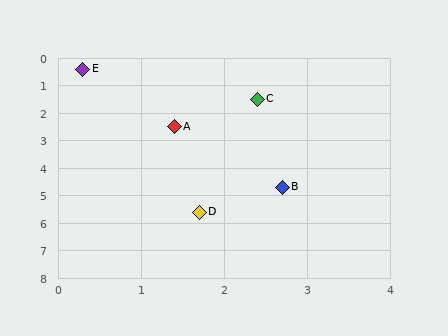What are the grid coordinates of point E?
Point E is at approximately (0.3, 0.4).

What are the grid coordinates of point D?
Point D is at approximately (1.7, 5.6).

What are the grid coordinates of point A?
Point A is at approximately (1.4, 2.5).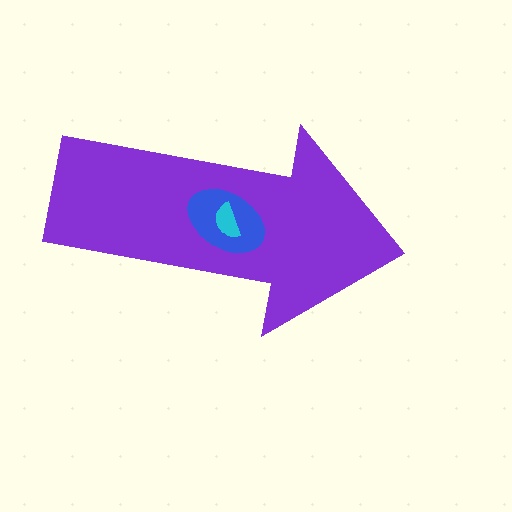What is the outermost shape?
The purple arrow.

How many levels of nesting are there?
3.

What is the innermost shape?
The cyan semicircle.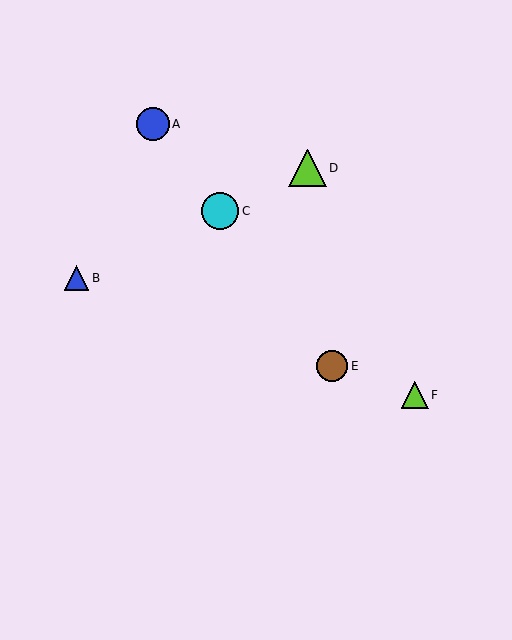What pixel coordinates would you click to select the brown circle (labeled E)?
Click at (332, 366) to select the brown circle E.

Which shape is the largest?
The lime triangle (labeled D) is the largest.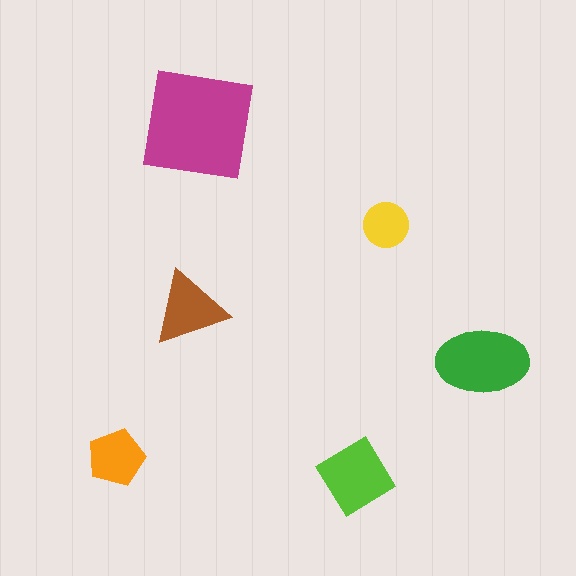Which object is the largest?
The magenta square.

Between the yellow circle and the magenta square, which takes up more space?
The magenta square.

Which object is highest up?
The magenta square is topmost.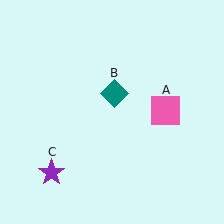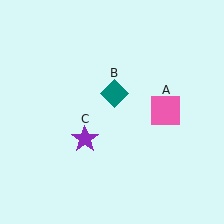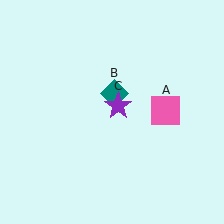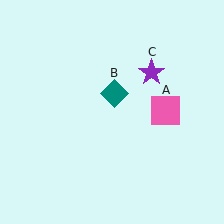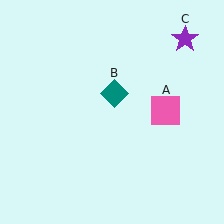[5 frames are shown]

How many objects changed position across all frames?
1 object changed position: purple star (object C).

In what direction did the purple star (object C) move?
The purple star (object C) moved up and to the right.